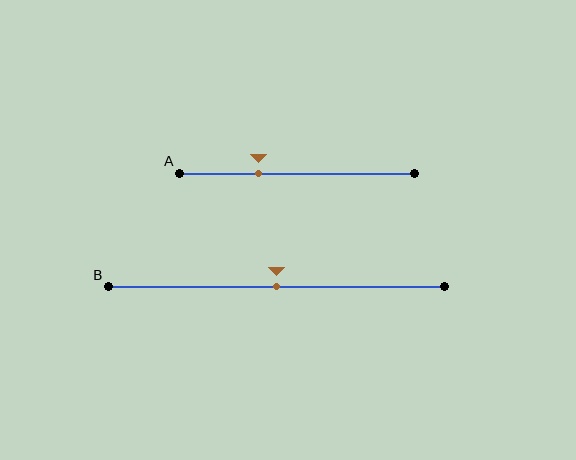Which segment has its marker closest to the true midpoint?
Segment B has its marker closest to the true midpoint.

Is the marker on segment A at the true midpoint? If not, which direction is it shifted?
No, the marker on segment A is shifted to the left by about 16% of the segment length.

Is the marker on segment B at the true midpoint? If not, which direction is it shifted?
Yes, the marker on segment B is at the true midpoint.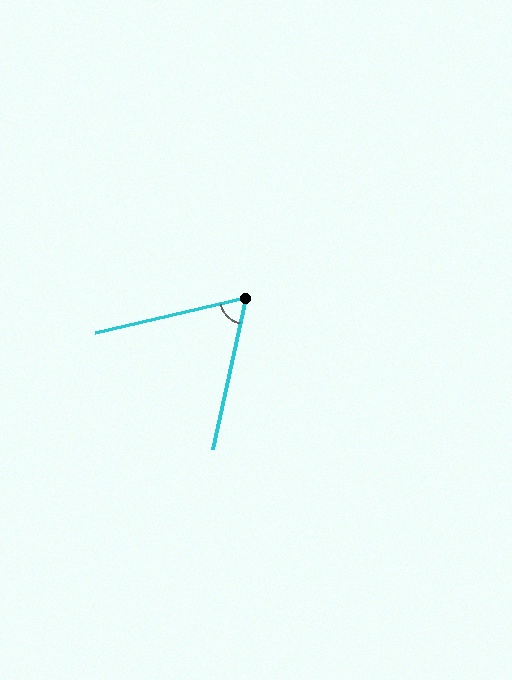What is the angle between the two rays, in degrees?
Approximately 65 degrees.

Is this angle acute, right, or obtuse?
It is acute.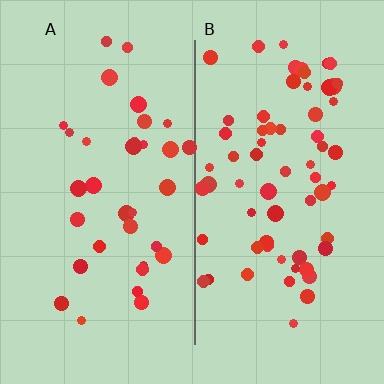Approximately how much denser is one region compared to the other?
Approximately 1.9× — region B over region A.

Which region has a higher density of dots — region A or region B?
B (the right).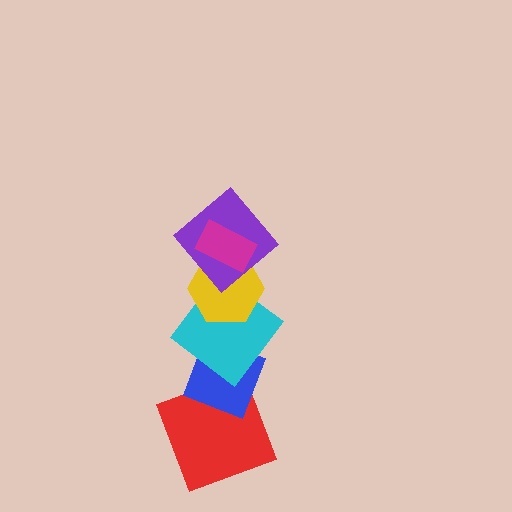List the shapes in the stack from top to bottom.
From top to bottom: the magenta rectangle, the purple diamond, the yellow hexagon, the cyan diamond, the blue diamond, the red square.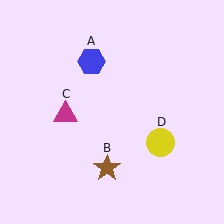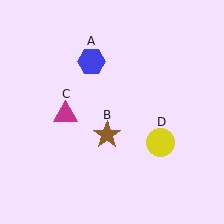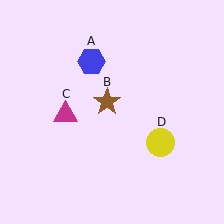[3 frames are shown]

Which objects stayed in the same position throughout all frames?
Blue hexagon (object A) and magenta triangle (object C) and yellow circle (object D) remained stationary.